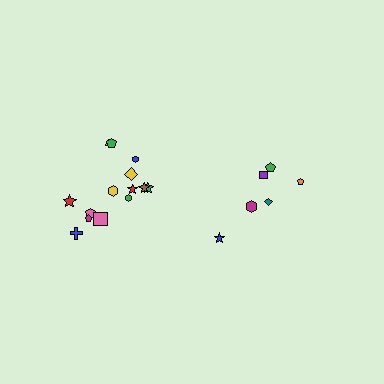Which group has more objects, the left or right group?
The left group.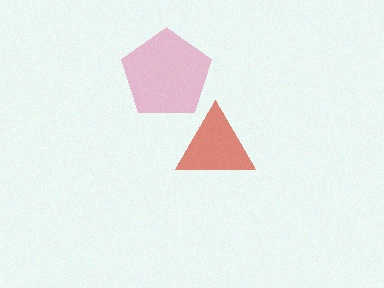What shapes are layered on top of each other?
The layered shapes are: a pink pentagon, a red triangle.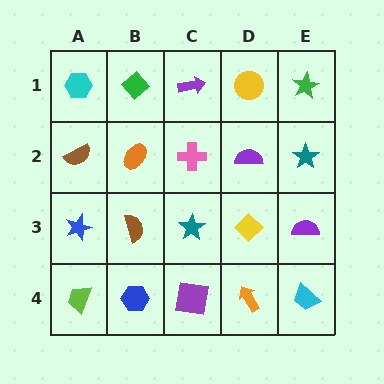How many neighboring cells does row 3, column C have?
4.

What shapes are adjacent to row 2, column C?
A purple arrow (row 1, column C), a teal star (row 3, column C), an orange ellipse (row 2, column B), a purple semicircle (row 2, column D).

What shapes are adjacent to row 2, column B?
A green diamond (row 1, column B), a brown semicircle (row 3, column B), a brown semicircle (row 2, column A), a pink cross (row 2, column C).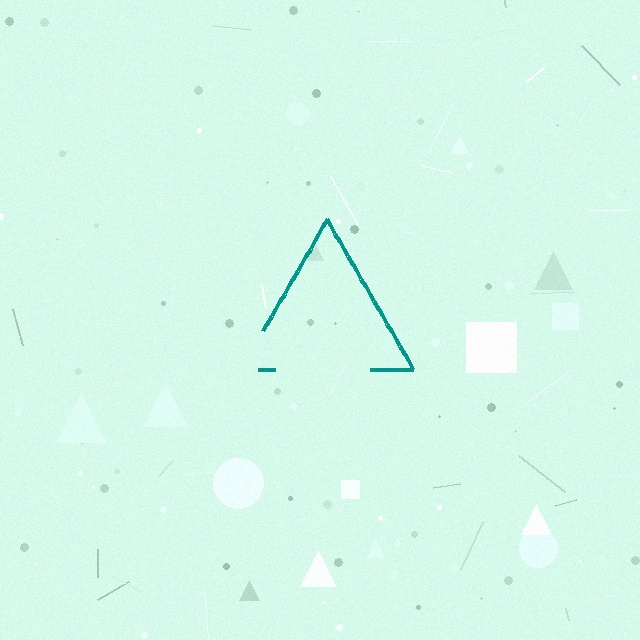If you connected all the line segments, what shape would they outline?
They would outline a triangle.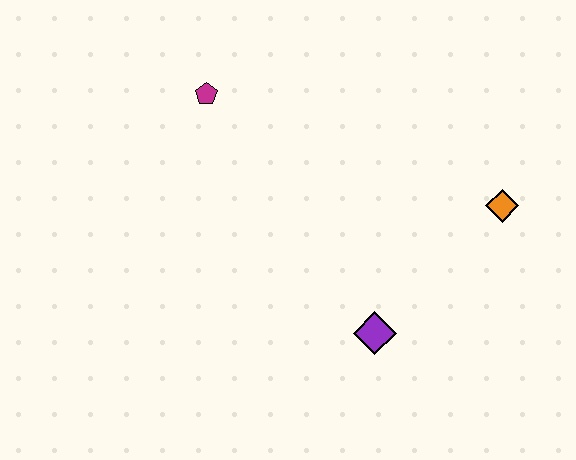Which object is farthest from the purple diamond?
The magenta pentagon is farthest from the purple diamond.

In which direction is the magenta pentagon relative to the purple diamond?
The magenta pentagon is above the purple diamond.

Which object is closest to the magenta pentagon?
The purple diamond is closest to the magenta pentagon.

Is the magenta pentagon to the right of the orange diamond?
No